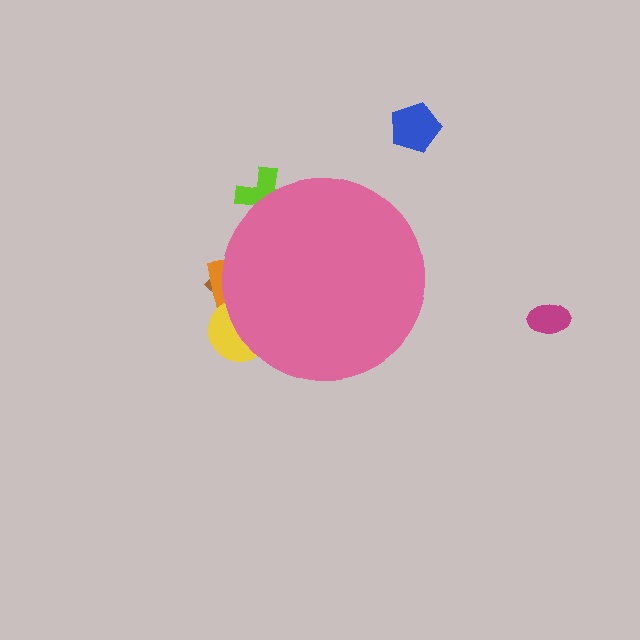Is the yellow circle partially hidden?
Yes, the yellow circle is partially hidden behind the pink circle.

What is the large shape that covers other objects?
A pink circle.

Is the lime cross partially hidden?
Yes, the lime cross is partially hidden behind the pink circle.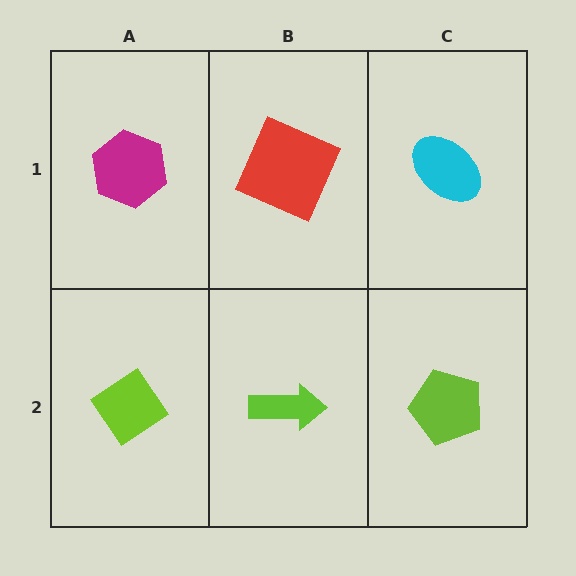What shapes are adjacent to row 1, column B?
A lime arrow (row 2, column B), a magenta hexagon (row 1, column A), a cyan ellipse (row 1, column C).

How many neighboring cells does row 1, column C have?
2.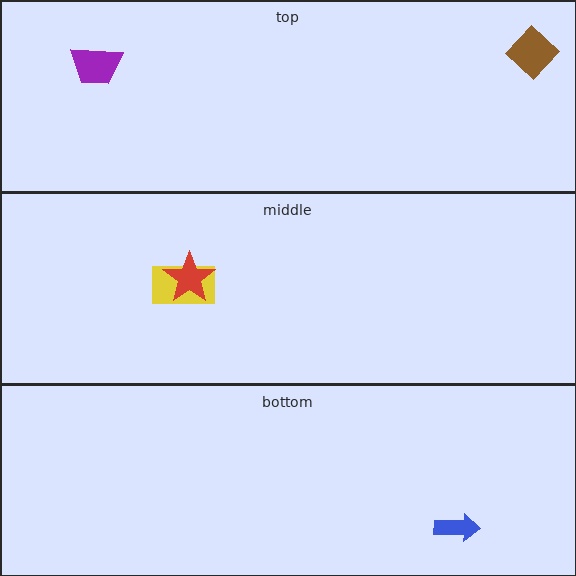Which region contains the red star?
The middle region.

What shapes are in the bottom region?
The blue arrow.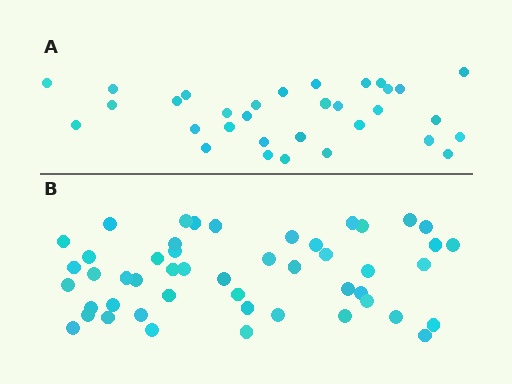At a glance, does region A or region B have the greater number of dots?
Region B (the bottom region) has more dots.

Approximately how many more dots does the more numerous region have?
Region B has approximately 15 more dots than region A.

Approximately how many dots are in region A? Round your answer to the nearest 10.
About 30 dots. (The exact count is 32, which rounds to 30.)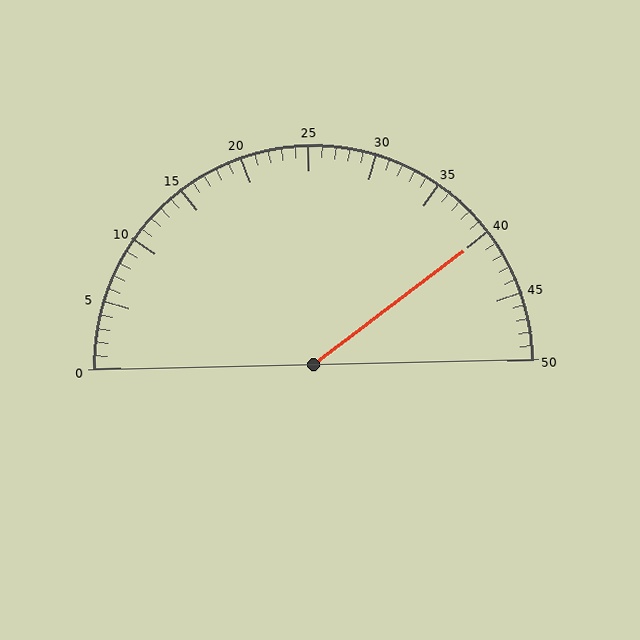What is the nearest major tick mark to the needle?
The nearest major tick mark is 40.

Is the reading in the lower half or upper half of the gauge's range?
The reading is in the upper half of the range (0 to 50).